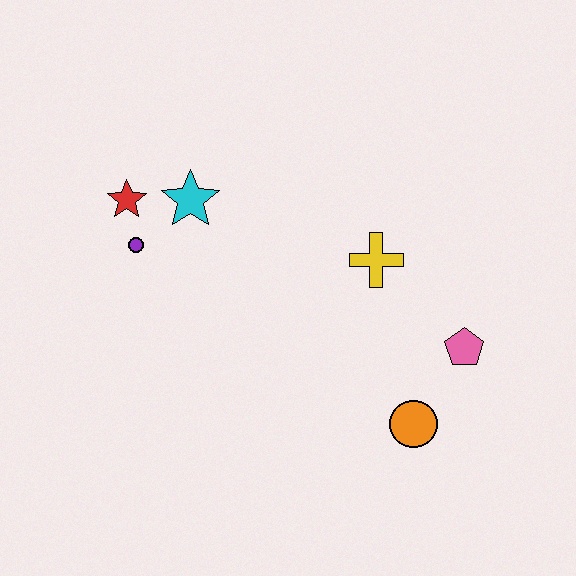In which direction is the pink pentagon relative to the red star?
The pink pentagon is to the right of the red star.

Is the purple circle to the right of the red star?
Yes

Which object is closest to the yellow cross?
The pink pentagon is closest to the yellow cross.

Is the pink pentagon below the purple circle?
Yes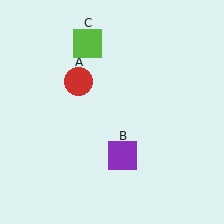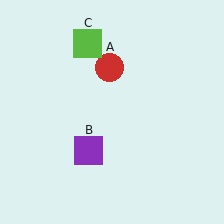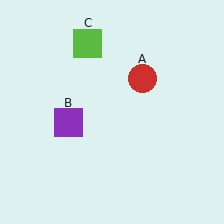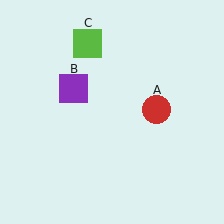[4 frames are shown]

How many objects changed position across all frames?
2 objects changed position: red circle (object A), purple square (object B).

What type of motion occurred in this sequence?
The red circle (object A), purple square (object B) rotated clockwise around the center of the scene.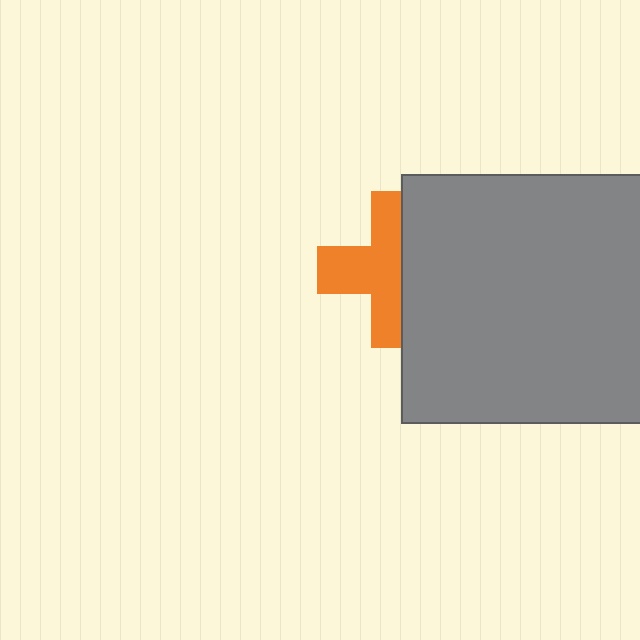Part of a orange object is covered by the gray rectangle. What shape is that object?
It is a cross.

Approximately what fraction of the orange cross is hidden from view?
Roughly 43% of the orange cross is hidden behind the gray rectangle.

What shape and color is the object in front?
The object in front is a gray rectangle.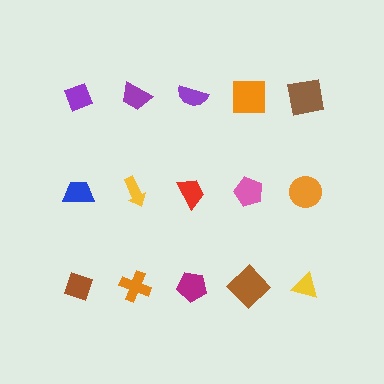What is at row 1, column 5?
A brown square.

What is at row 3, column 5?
A yellow triangle.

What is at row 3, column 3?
A magenta pentagon.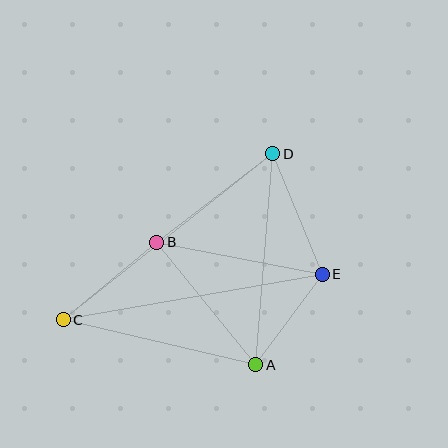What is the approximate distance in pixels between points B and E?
The distance between B and E is approximately 168 pixels.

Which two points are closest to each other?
Points A and E are closest to each other.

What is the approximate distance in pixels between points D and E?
The distance between D and E is approximately 131 pixels.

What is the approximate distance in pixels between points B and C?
The distance between B and C is approximately 122 pixels.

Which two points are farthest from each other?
Points C and D are farthest from each other.